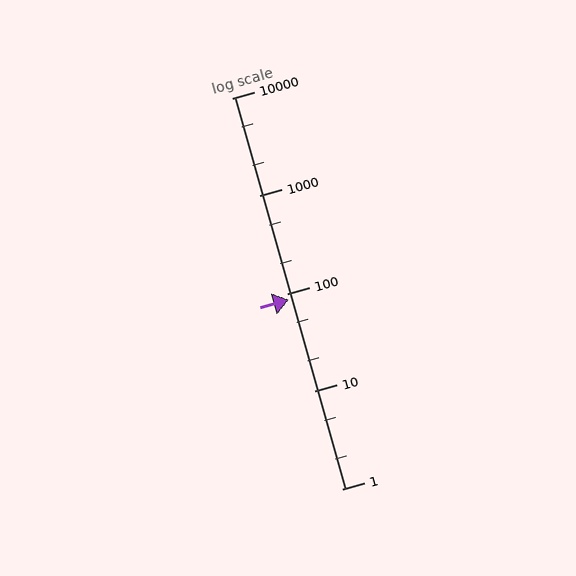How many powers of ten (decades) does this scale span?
The scale spans 4 decades, from 1 to 10000.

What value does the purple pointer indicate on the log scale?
The pointer indicates approximately 87.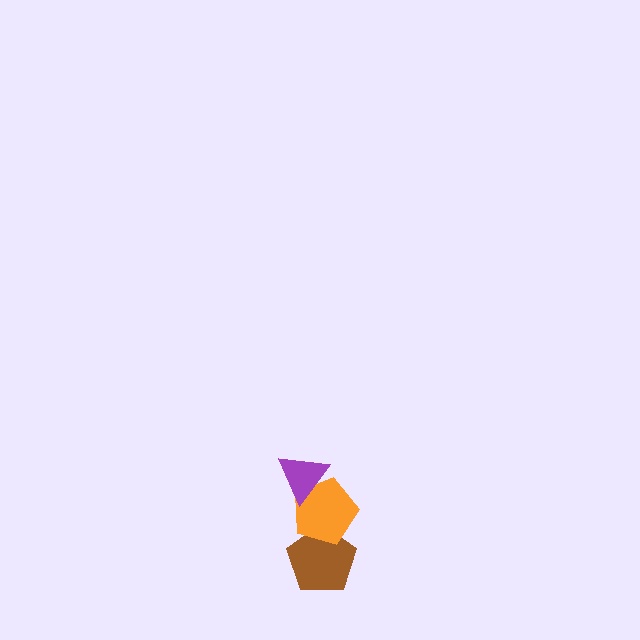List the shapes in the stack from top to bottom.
From top to bottom: the purple triangle, the orange pentagon, the brown pentagon.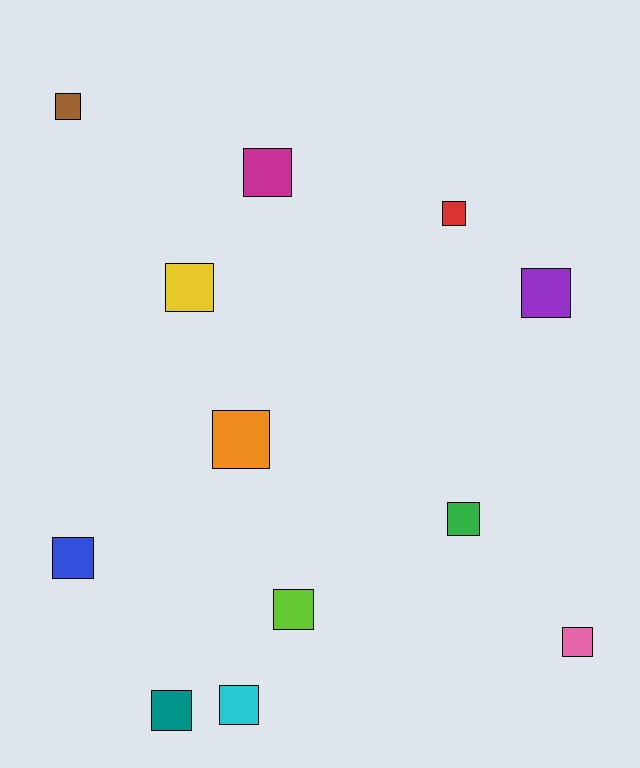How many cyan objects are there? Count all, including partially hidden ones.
There is 1 cyan object.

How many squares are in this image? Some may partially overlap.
There are 12 squares.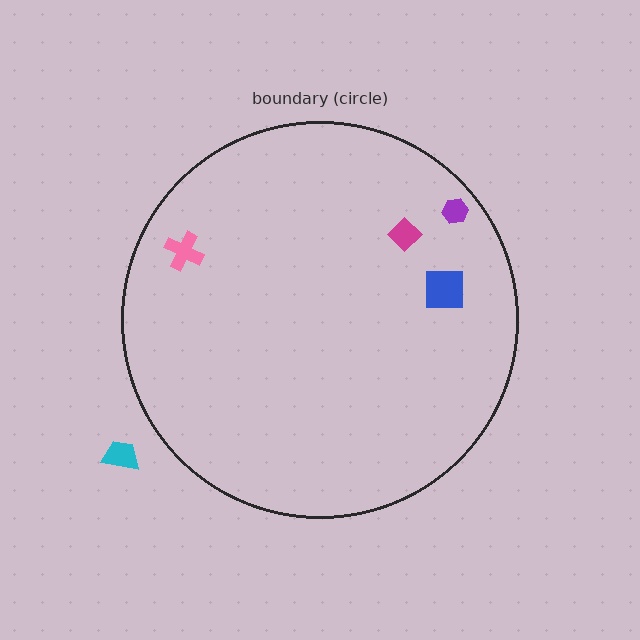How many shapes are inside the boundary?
4 inside, 1 outside.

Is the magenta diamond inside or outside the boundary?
Inside.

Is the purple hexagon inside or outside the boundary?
Inside.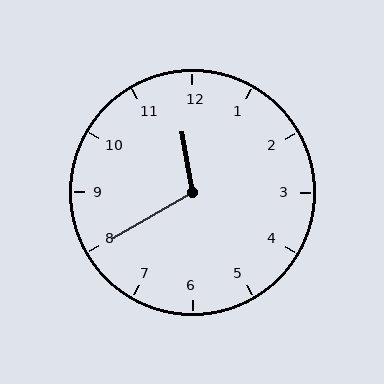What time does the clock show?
11:40.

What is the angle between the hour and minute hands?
Approximately 110 degrees.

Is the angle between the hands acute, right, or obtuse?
It is obtuse.